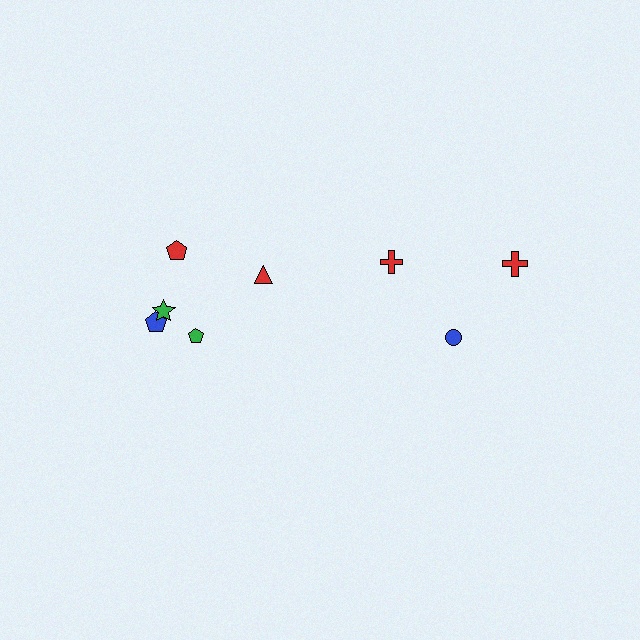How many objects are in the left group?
There are 5 objects.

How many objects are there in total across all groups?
There are 8 objects.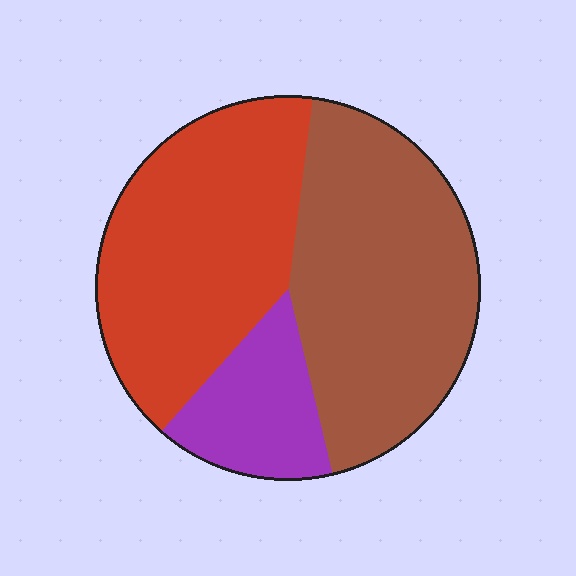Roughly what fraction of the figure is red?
Red takes up between a third and a half of the figure.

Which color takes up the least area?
Purple, at roughly 15%.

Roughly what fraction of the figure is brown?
Brown takes up between a quarter and a half of the figure.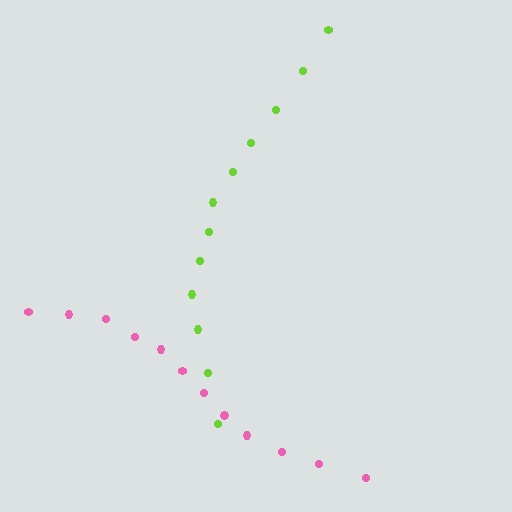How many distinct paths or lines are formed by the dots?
There are 2 distinct paths.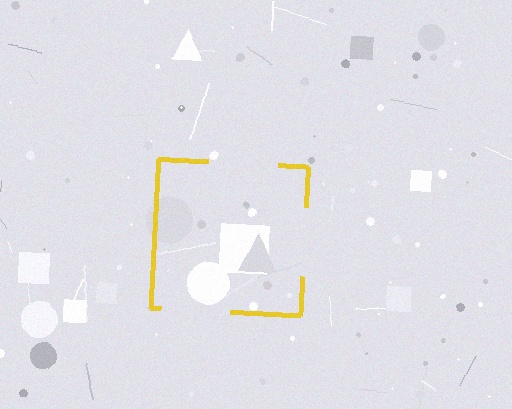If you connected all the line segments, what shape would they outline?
They would outline a square.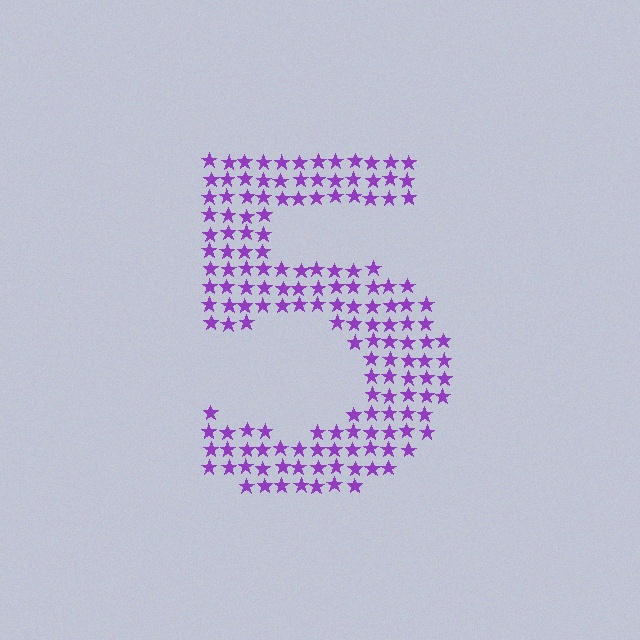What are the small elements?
The small elements are stars.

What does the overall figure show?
The overall figure shows the digit 5.